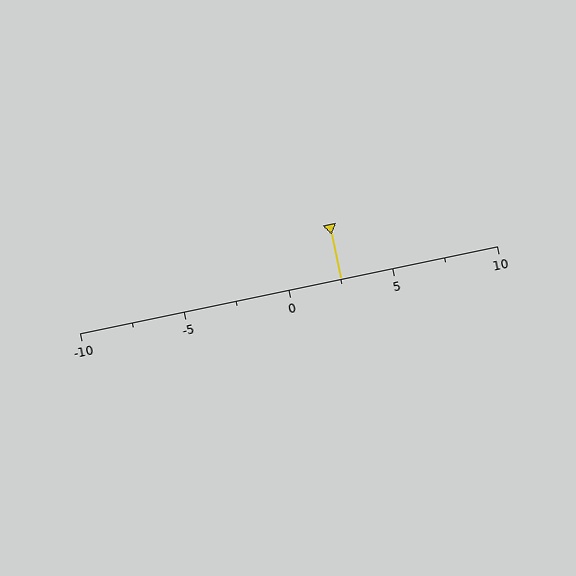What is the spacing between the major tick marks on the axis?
The major ticks are spaced 5 apart.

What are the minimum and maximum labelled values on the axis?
The axis runs from -10 to 10.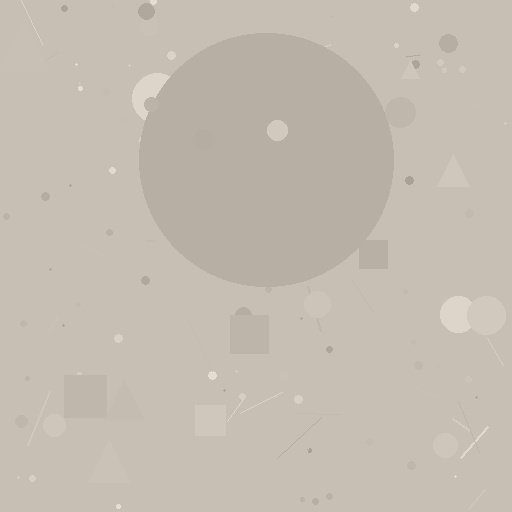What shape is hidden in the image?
A circle is hidden in the image.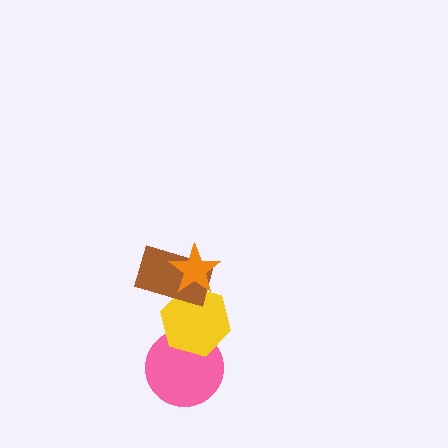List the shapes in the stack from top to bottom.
From top to bottom: the orange star, the brown rectangle, the yellow hexagon, the pink circle.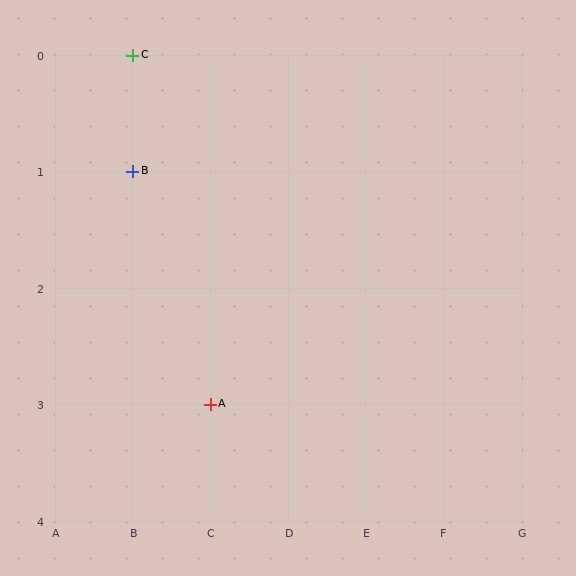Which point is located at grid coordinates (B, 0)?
Point C is at (B, 0).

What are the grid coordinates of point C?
Point C is at grid coordinates (B, 0).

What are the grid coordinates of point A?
Point A is at grid coordinates (C, 3).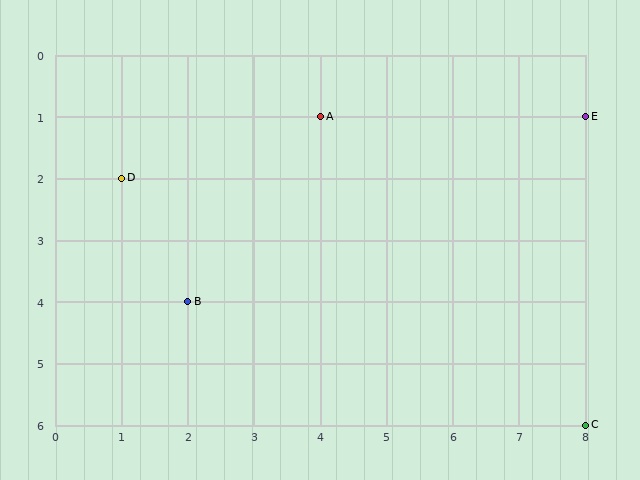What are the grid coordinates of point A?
Point A is at grid coordinates (4, 1).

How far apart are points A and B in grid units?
Points A and B are 2 columns and 3 rows apart (about 3.6 grid units diagonally).